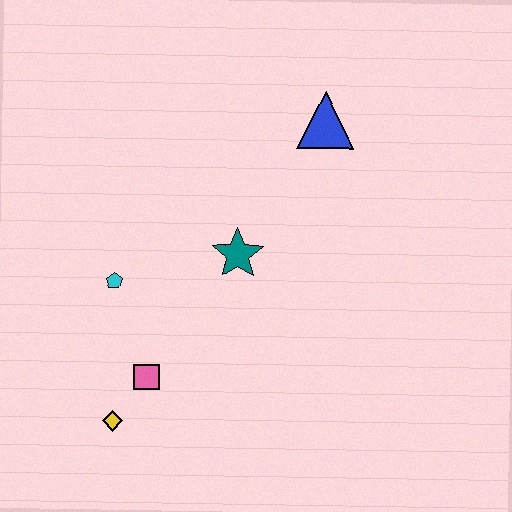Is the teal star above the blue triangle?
No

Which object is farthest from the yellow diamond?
The blue triangle is farthest from the yellow diamond.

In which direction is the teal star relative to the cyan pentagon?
The teal star is to the right of the cyan pentagon.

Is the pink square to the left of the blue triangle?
Yes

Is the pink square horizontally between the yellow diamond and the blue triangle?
Yes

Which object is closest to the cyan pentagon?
The pink square is closest to the cyan pentagon.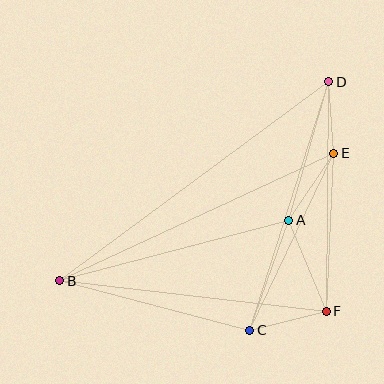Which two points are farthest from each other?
Points B and D are farthest from each other.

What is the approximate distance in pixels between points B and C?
The distance between B and C is approximately 197 pixels.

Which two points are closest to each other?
Points D and E are closest to each other.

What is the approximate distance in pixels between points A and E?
The distance between A and E is approximately 81 pixels.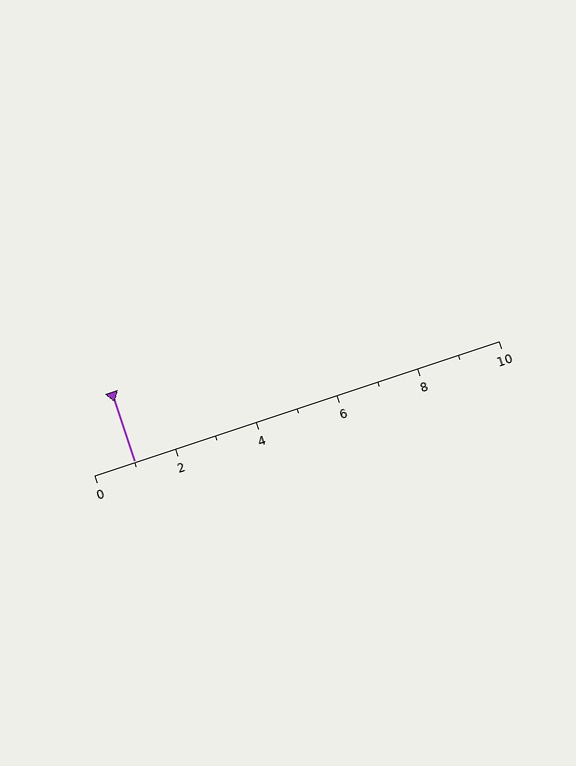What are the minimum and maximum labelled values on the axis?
The axis runs from 0 to 10.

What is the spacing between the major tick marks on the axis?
The major ticks are spaced 2 apart.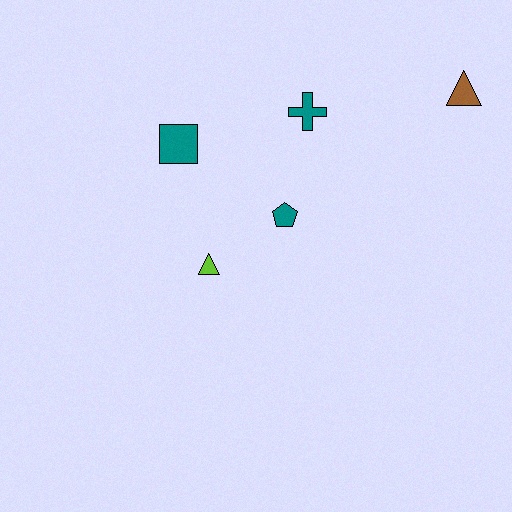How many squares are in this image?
There is 1 square.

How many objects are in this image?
There are 5 objects.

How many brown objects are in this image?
There is 1 brown object.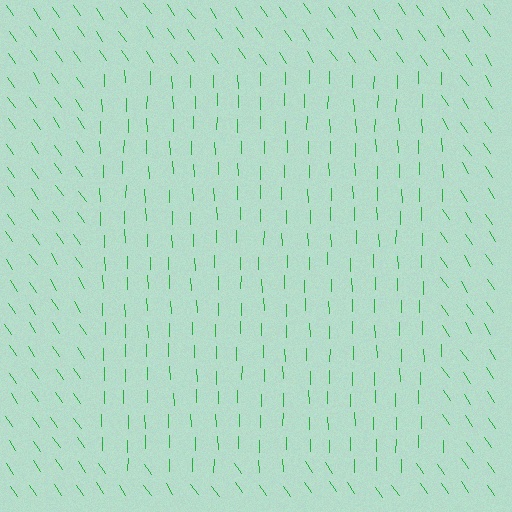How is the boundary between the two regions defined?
The boundary is defined purely by a change in line orientation (approximately 33 degrees difference). All lines are the same color and thickness.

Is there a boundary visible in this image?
Yes, there is a texture boundary formed by a change in line orientation.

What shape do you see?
I see a rectangle.